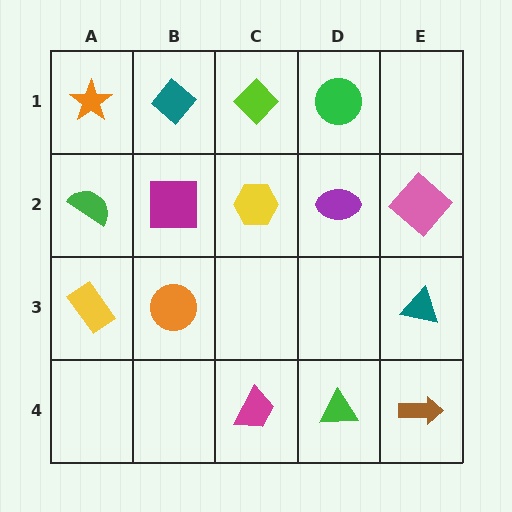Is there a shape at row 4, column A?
No, that cell is empty.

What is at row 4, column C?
A magenta trapezoid.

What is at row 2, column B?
A magenta square.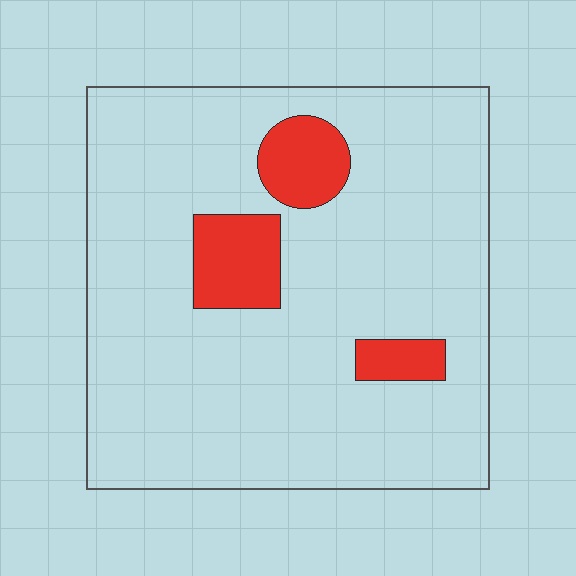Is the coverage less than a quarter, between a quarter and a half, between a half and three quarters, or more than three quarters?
Less than a quarter.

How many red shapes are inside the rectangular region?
3.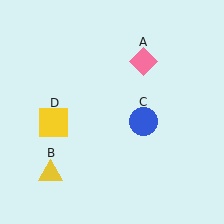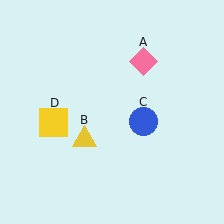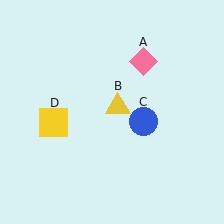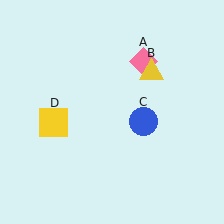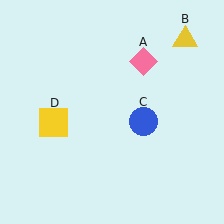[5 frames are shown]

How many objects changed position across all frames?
1 object changed position: yellow triangle (object B).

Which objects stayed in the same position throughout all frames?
Pink diamond (object A) and blue circle (object C) and yellow square (object D) remained stationary.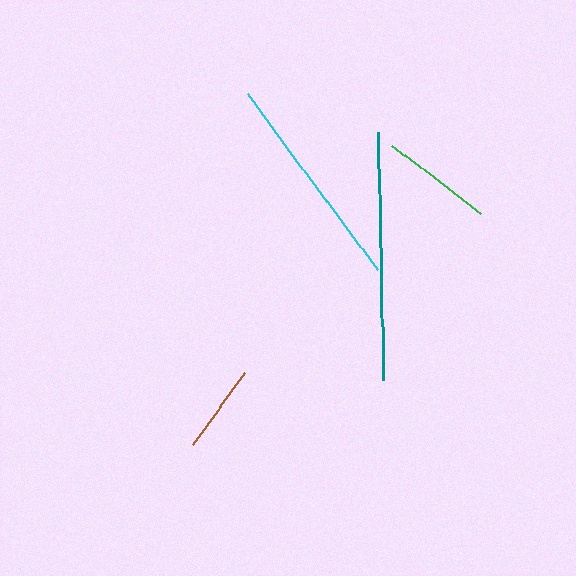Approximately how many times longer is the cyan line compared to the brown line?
The cyan line is approximately 2.4 times the length of the brown line.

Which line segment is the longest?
The teal line is the longest at approximately 248 pixels.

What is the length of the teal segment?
The teal segment is approximately 248 pixels long.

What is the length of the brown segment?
The brown segment is approximately 90 pixels long.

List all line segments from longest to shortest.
From longest to shortest: teal, cyan, green, brown.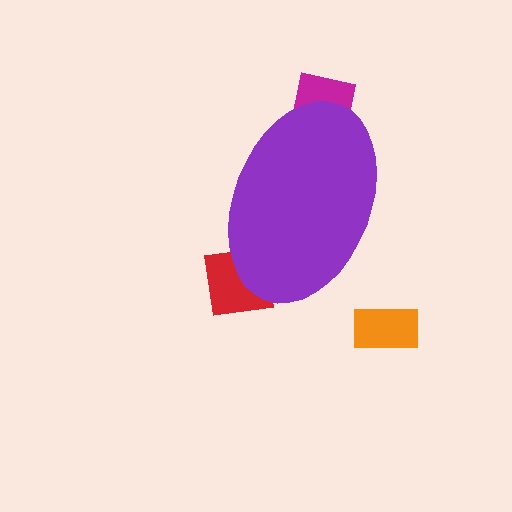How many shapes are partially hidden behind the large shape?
2 shapes are partially hidden.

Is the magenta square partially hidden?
Yes, the magenta square is partially hidden behind the purple ellipse.